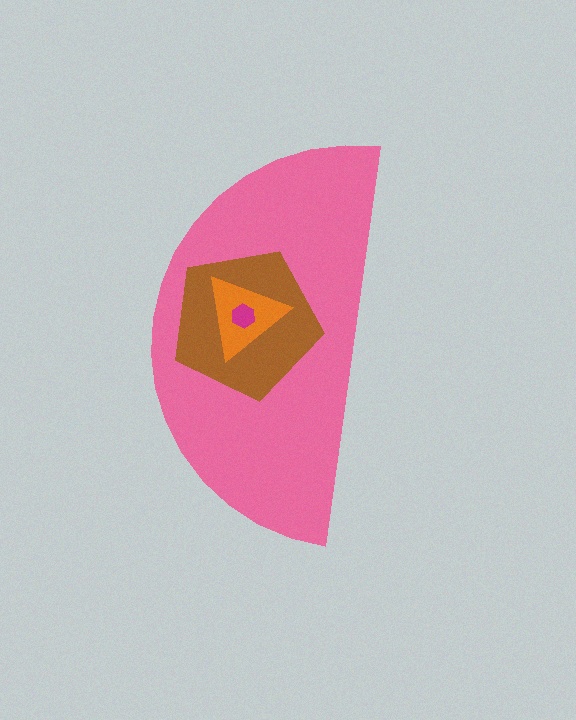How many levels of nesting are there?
4.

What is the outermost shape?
The pink semicircle.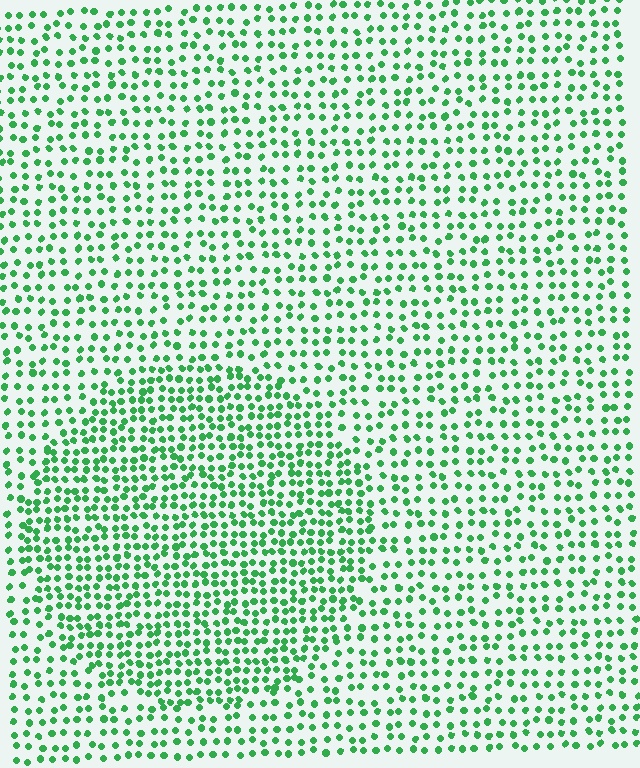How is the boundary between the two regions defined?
The boundary is defined by a change in element density (approximately 1.6x ratio). All elements are the same color, size, and shape.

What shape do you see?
I see a circle.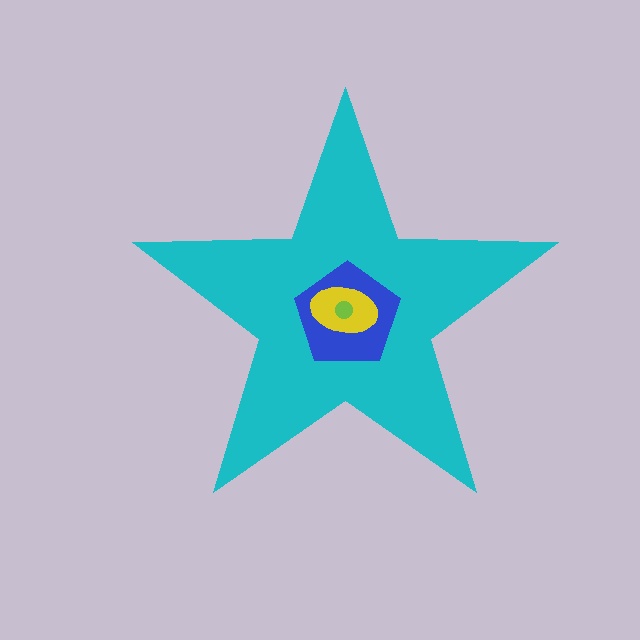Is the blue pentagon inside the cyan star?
Yes.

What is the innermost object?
The lime circle.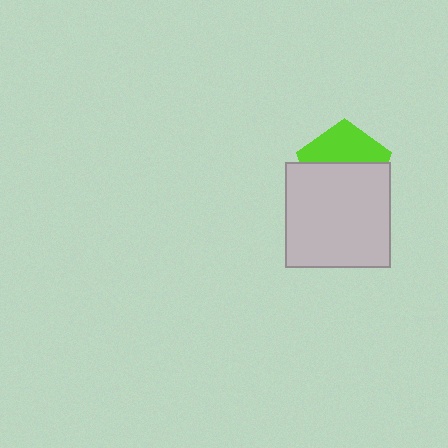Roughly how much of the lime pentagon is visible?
A small part of it is visible (roughly 41%).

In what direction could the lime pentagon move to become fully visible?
The lime pentagon could move up. That would shift it out from behind the light gray square entirely.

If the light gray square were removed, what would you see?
You would see the complete lime pentagon.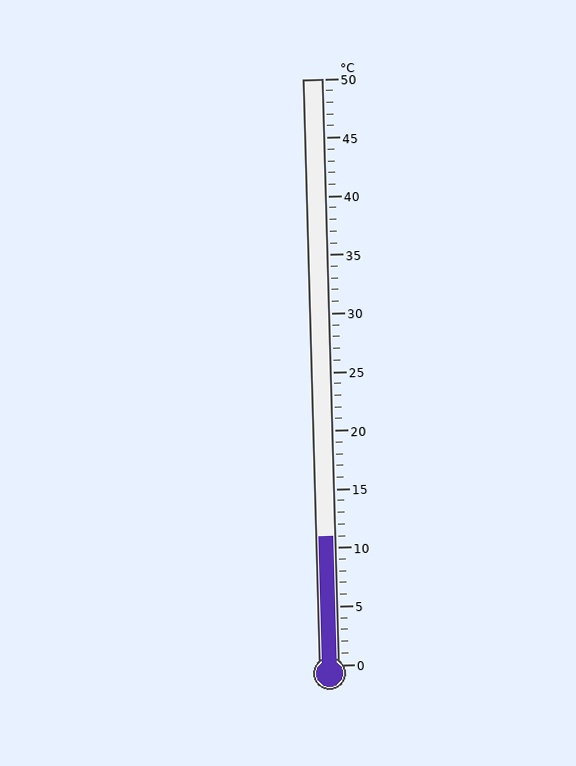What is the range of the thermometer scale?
The thermometer scale ranges from 0°C to 50°C.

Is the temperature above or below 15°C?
The temperature is below 15°C.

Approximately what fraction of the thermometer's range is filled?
The thermometer is filled to approximately 20% of its range.